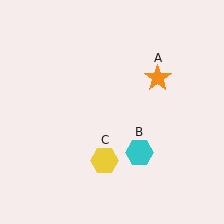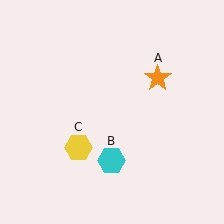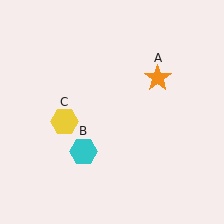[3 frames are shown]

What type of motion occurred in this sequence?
The cyan hexagon (object B), yellow hexagon (object C) rotated clockwise around the center of the scene.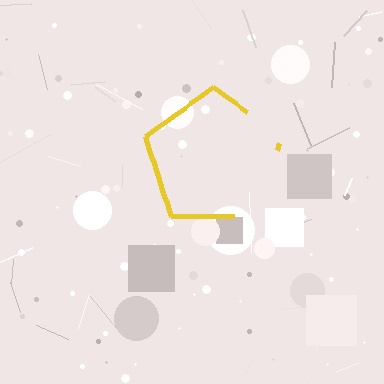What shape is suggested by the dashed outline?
The dashed outline suggests a pentagon.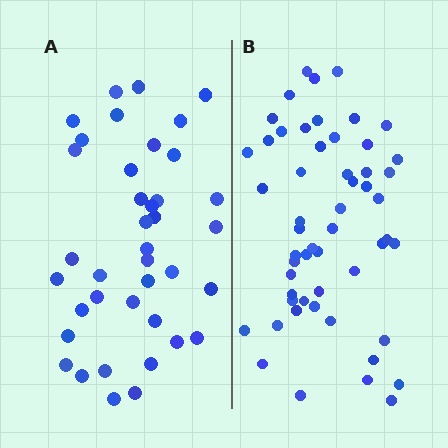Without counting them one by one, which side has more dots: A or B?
Region B (the right region) has more dots.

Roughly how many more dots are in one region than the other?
Region B has approximately 15 more dots than region A.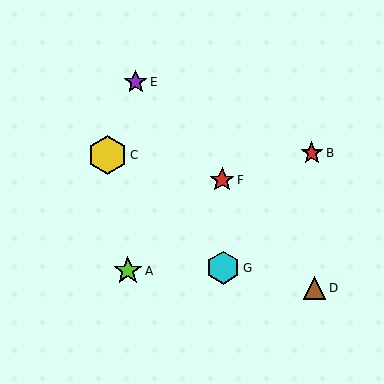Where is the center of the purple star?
The center of the purple star is at (136, 82).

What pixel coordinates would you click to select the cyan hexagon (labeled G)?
Click at (223, 268) to select the cyan hexagon G.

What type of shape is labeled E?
Shape E is a purple star.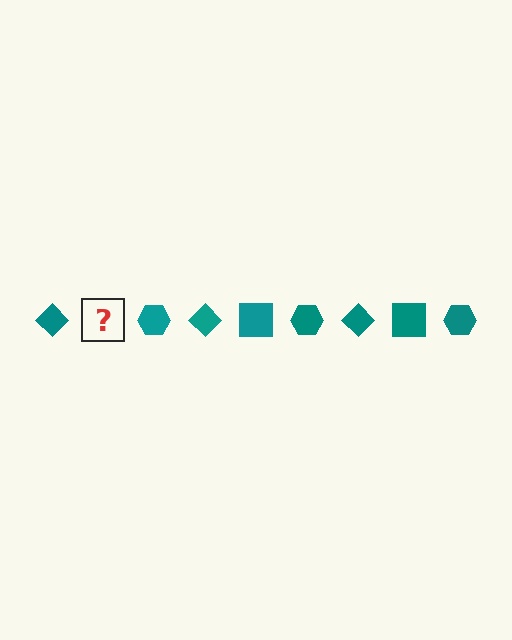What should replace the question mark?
The question mark should be replaced with a teal square.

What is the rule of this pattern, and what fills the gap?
The rule is that the pattern cycles through diamond, square, hexagon shapes in teal. The gap should be filled with a teal square.